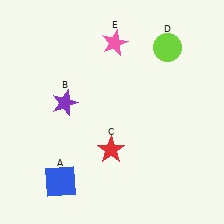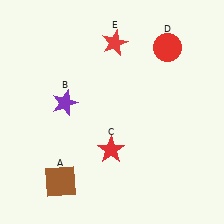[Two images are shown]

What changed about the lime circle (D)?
In Image 1, D is lime. In Image 2, it changed to red.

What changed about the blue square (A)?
In Image 1, A is blue. In Image 2, it changed to brown.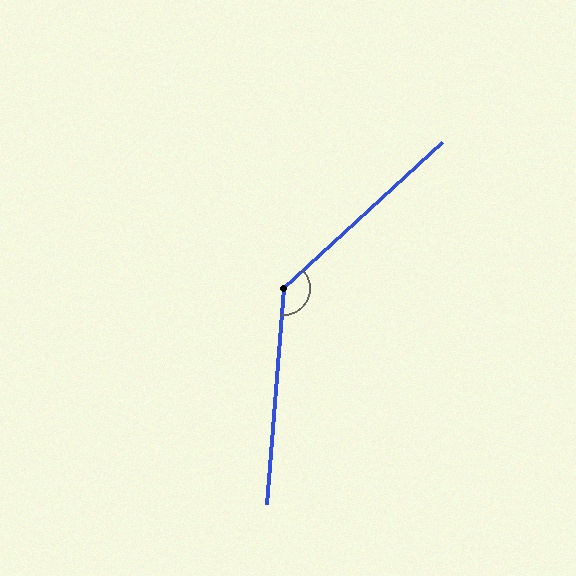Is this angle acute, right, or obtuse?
It is obtuse.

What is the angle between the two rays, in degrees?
Approximately 137 degrees.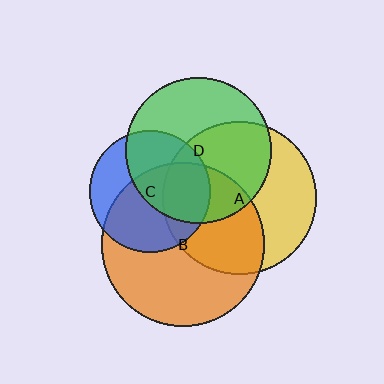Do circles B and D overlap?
Yes.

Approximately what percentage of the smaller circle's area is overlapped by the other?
Approximately 30%.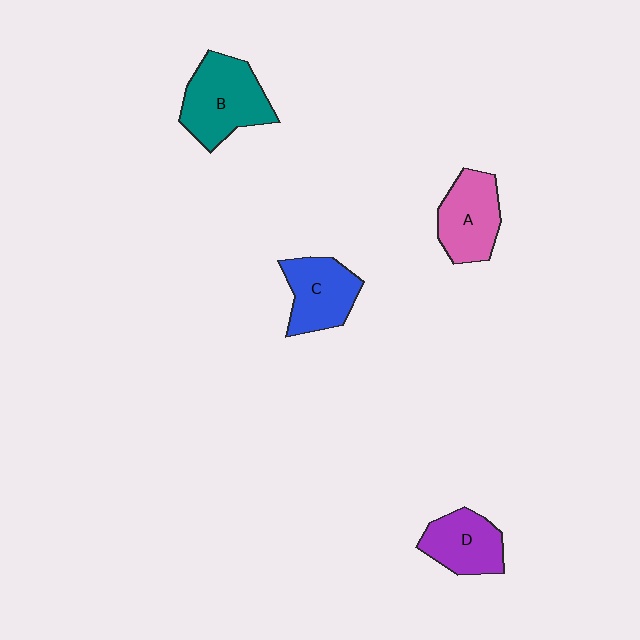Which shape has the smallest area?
Shape D (purple).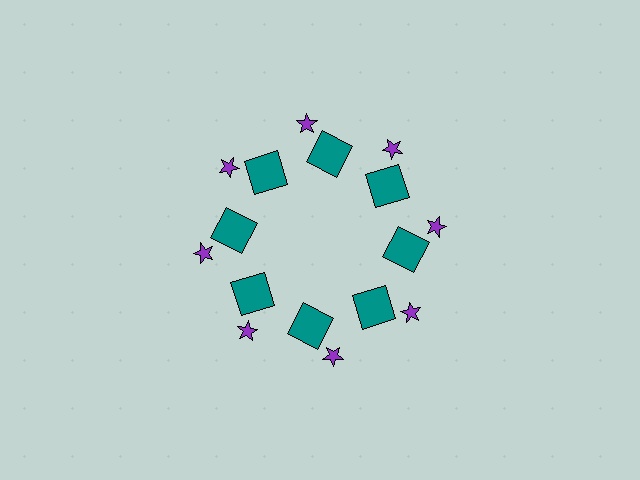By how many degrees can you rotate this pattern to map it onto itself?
The pattern maps onto itself every 45 degrees of rotation.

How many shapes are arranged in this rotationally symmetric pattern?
There are 16 shapes, arranged in 8 groups of 2.